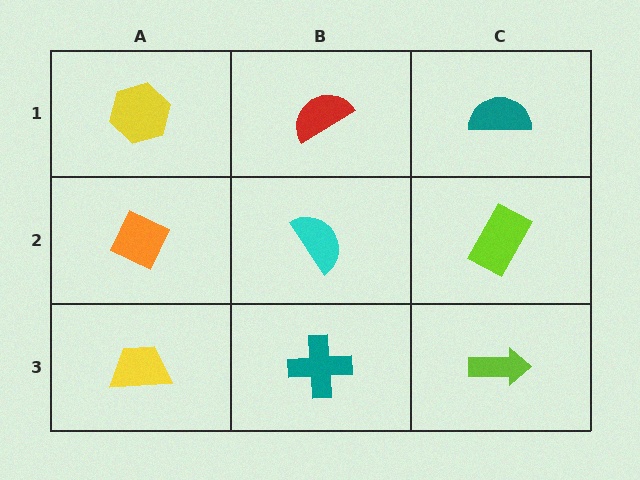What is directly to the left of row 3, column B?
A yellow trapezoid.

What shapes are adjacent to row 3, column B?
A cyan semicircle (row 2, column B), a yellow trapezoid (row 3, column A), a lime arrow (row 3, column C).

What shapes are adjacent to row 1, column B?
A cyan semicircle (row 2, column B), a yellow hexagon (row 1, column A), a teal semicircle (row 1, column C).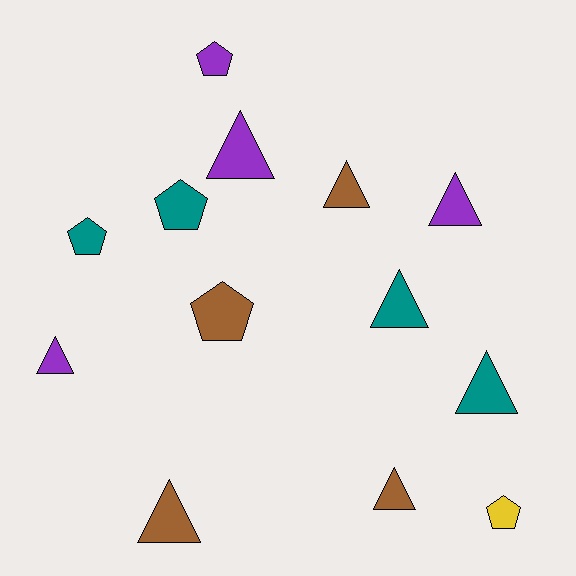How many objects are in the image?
There are 13 objects.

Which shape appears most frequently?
Triangle, with 8 objects.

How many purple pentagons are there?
There is 1 purple pentagon.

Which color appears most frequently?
Teal, with 4 objects.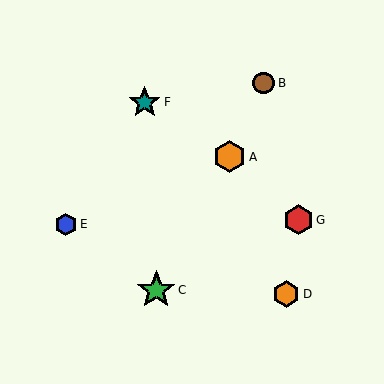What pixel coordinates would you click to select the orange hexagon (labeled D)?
Click at (286, 294) to select the orange hexagon D.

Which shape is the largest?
The green star (labeled C) is the largest.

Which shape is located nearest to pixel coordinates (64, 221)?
The blue hexagon (labeled E) at (66, 224) is nearest to that location.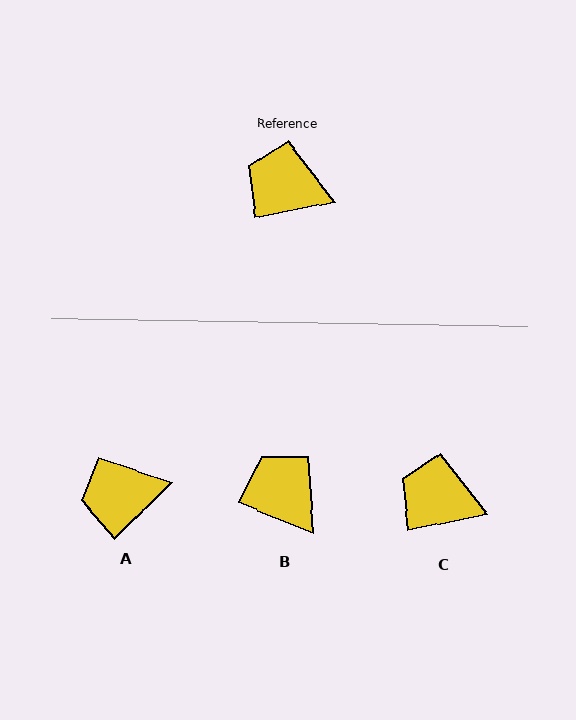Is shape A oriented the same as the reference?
No, it is off by about 34 degrees.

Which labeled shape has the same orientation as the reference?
C.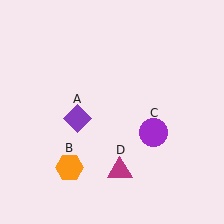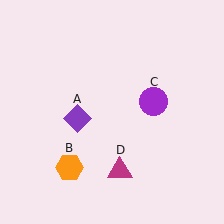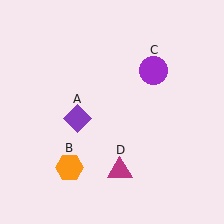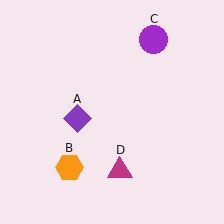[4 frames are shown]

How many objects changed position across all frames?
1 object changed position: purple circle (object C).